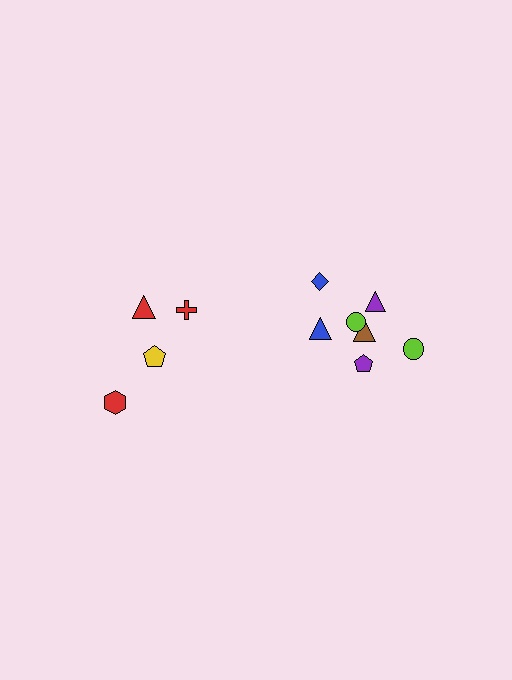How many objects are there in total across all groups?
There are 11 objects.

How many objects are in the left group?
There are 4 objects.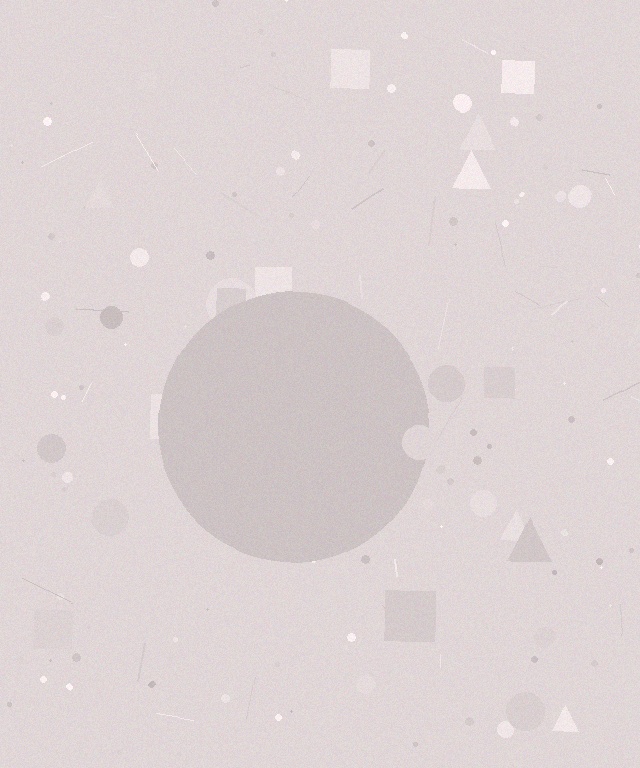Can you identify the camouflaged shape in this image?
The camouflaged shape is a circle.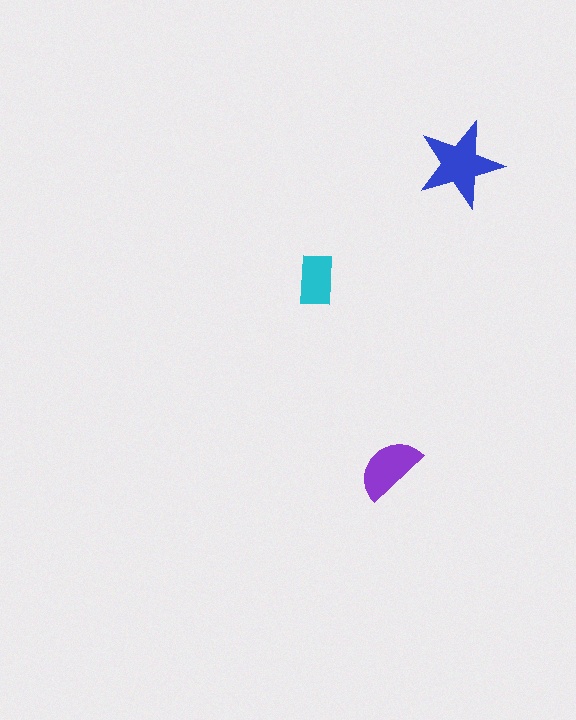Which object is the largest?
The blue star.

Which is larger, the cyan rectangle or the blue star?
The blue star.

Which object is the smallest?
The cyan rectangle.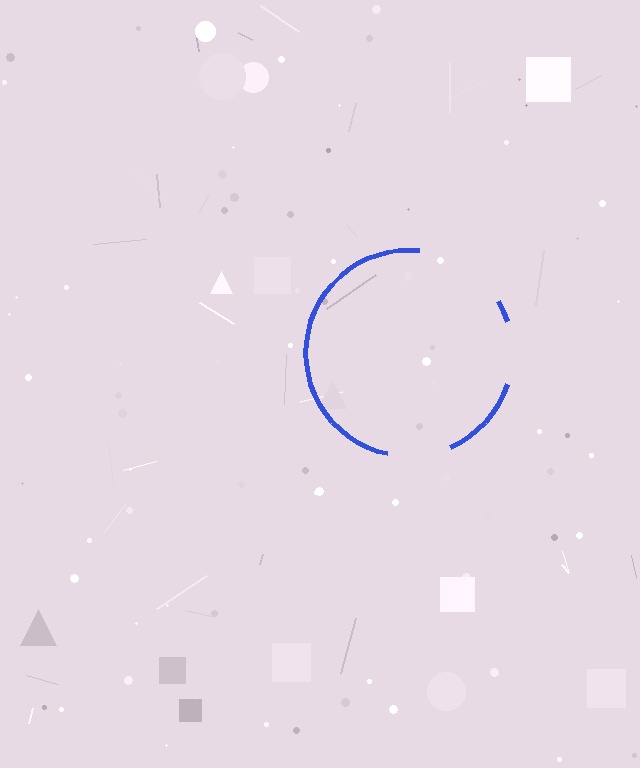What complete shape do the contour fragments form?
The contour fragments form a circle.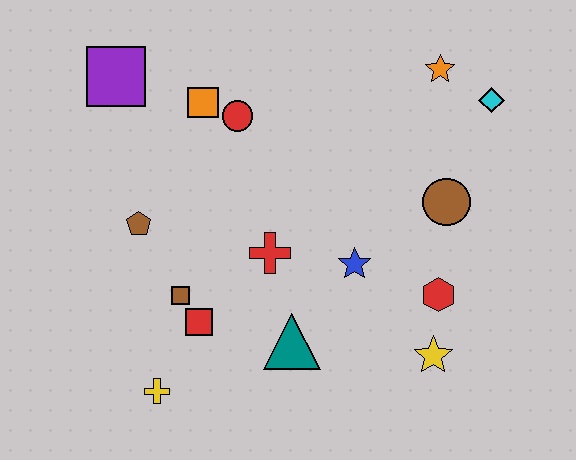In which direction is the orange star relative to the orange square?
The orange star is to the right of the orange square.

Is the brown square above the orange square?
No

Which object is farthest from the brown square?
The cyan diamond is farthest from the brown square.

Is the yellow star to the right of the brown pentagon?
Yes